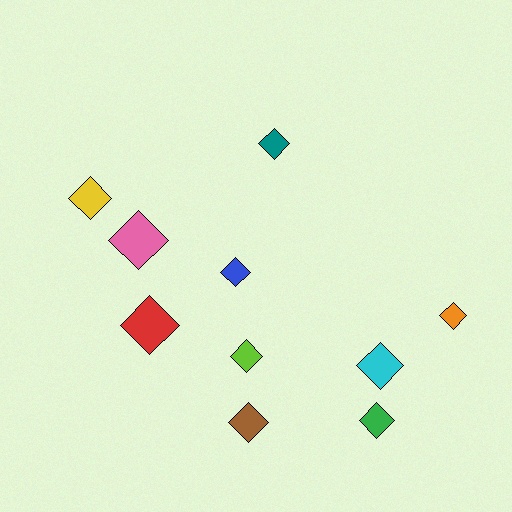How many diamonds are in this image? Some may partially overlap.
There are 10 diamonds.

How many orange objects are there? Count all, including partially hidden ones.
There is 1 orange object.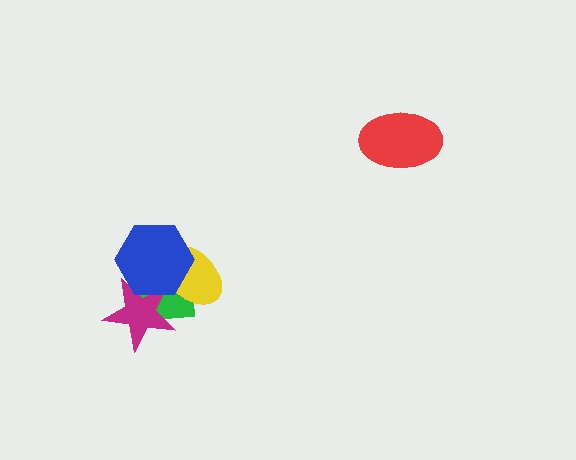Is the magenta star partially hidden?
Yes, it is partially covered by another shape.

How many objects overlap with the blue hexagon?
3 objects overlap with the blue hexagon.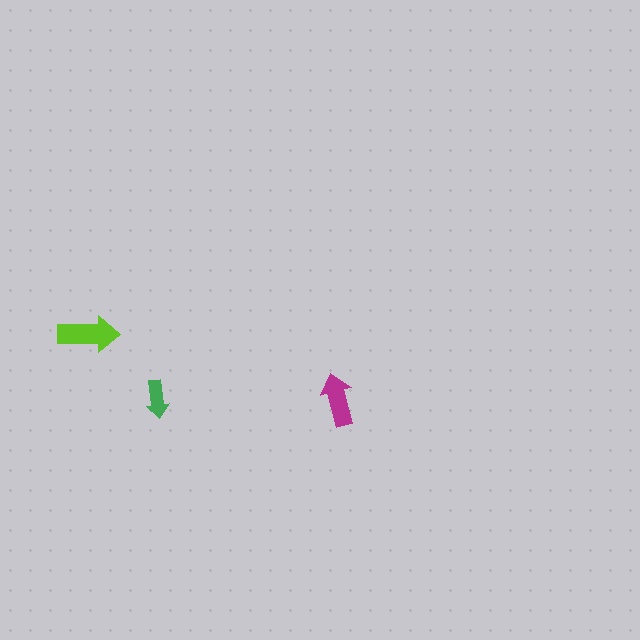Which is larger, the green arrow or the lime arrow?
The lime one.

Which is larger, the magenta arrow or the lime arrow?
The lime one.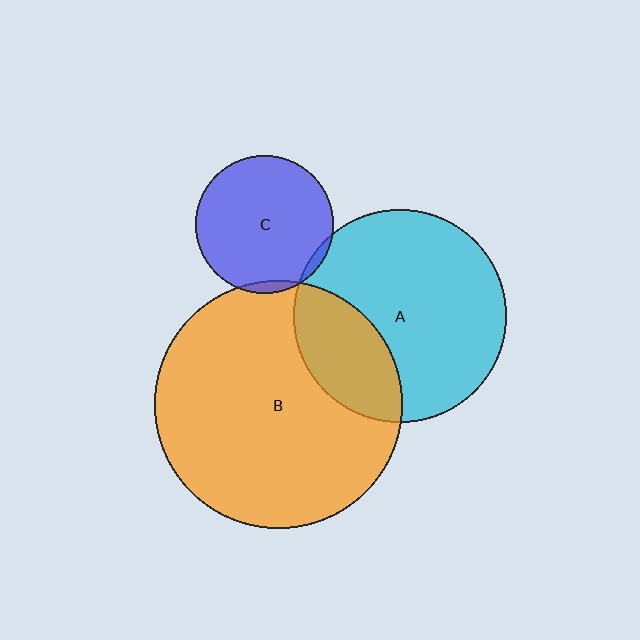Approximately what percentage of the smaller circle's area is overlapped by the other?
Approximately 5%.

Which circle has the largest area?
Circle B (orange).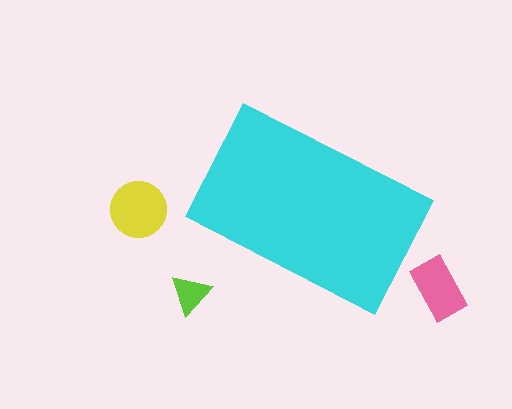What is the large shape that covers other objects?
A cyan rectangle.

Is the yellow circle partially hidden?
No, the yellow circle is fully visible.